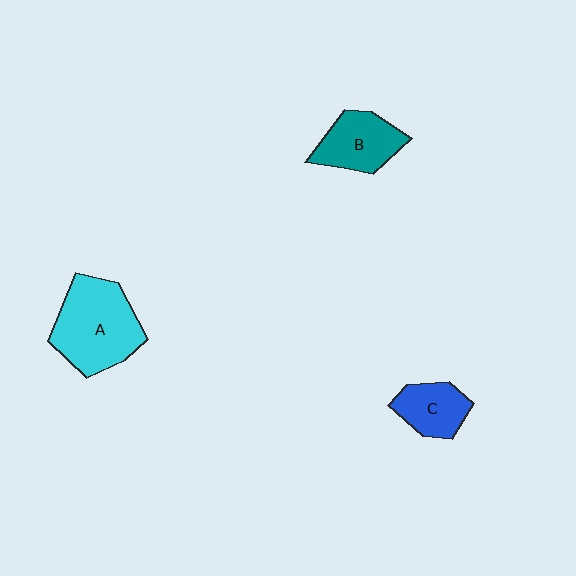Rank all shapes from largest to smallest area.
From largest to smallest: A (cyan), B (teal), C (blue).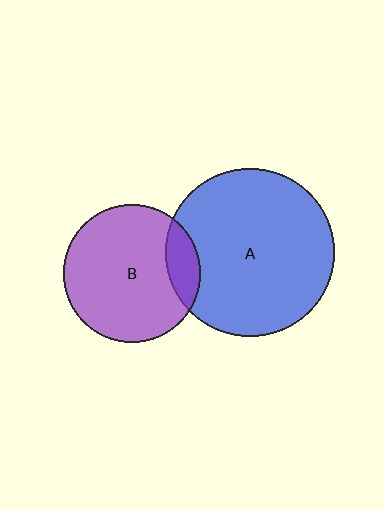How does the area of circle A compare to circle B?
Approximately 1.5 times.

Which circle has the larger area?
Circle A (blue).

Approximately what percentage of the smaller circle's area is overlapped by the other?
Approximately 15%.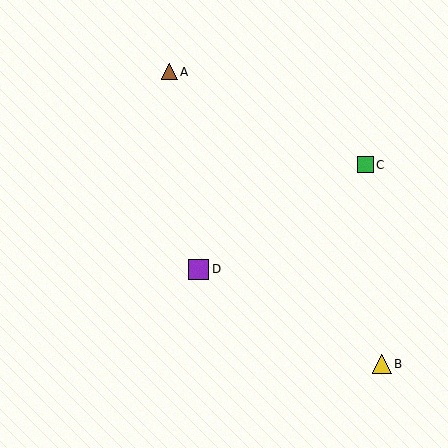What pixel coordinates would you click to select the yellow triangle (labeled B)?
Click at (382, 364) to select the yellow triangle B.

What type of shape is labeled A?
Shape A is a brown triangle.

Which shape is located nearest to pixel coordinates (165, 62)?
The brown triangle (labeled A) at (170, 72) is nearest to that location.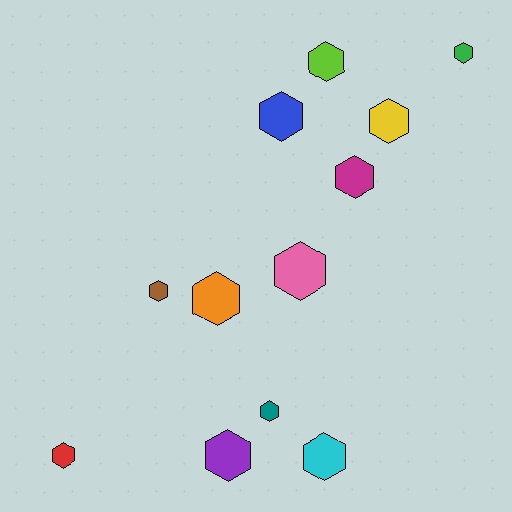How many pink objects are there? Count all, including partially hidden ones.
There is 1 pink object.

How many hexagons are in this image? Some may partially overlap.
There are 12 hexagons.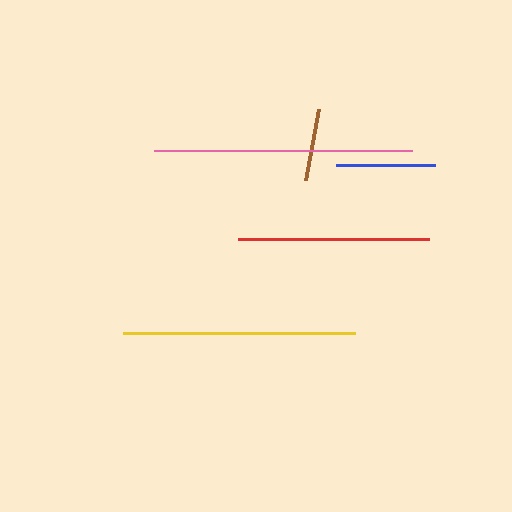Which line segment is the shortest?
The brown line is the shortest at approximately 73 pixels.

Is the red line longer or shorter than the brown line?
The red line is longer than the brown line.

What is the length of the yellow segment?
The yellow segment is approximately 232 pixels long.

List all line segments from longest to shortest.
From longest to shortest: pink, yellow, red, blue, brown.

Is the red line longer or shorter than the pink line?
The pink line is longer than the red line.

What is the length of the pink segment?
The pink segment is approximately 258 pixels long.